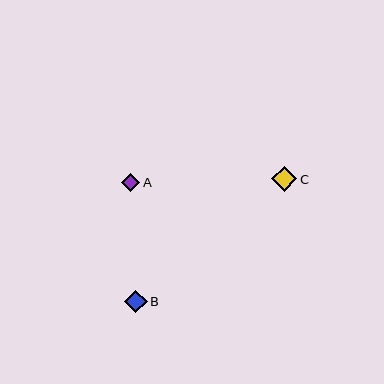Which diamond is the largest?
Diamond C is the largest with a size of approximately 25 pixels.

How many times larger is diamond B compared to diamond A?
Diamond B is approximately 1.3 times the size of diamond A.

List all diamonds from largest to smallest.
From largest to smallest: C, B, A.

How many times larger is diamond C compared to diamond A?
Diamond C is approximately 1.4 times the size of diamond A.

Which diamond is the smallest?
Diamond A is the smallest with a size of approximately 18 pixels.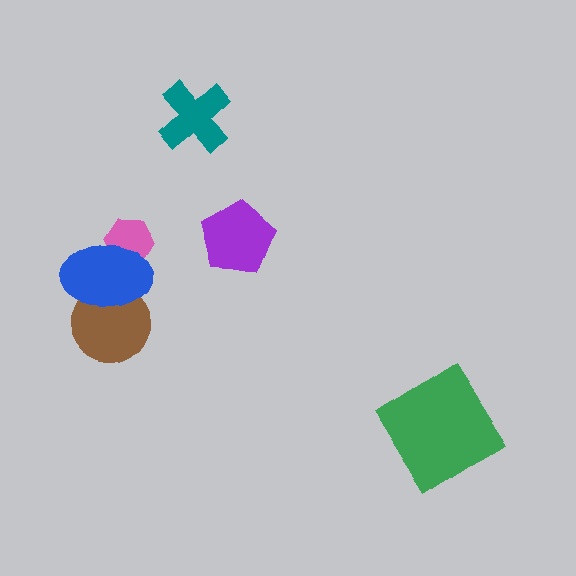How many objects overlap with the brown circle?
1 object overlaps with the brown circle.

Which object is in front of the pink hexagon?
The blue ellipse is in front of the pink hexagon.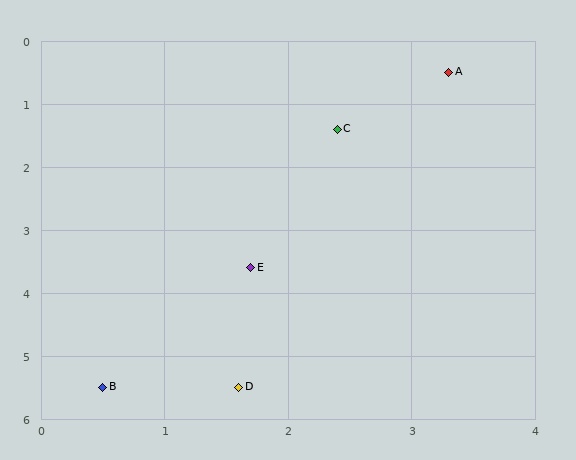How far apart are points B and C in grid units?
Points B and C are about 4.5 grid units apart.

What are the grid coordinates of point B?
Point B is at approximately (0.5, 5.5).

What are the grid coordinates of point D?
Point D is at approximately (1.6, 5.5).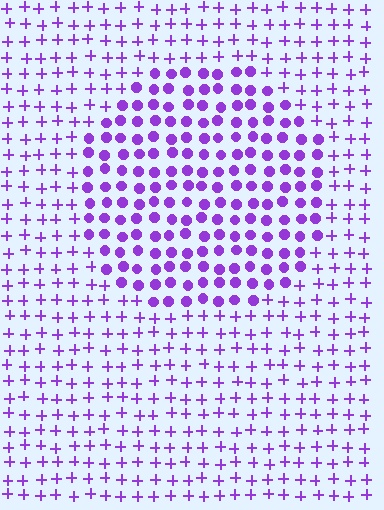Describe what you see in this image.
The image is filled with small purple elements arranged in a uniform grid. A circle-shaped region contains circles, while the surrounding area contains plus signs. The boundary is defined purely by the change in element shape.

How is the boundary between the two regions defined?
The boundary is defined by a change in element shape: circles inside vs. plus signs outside. All elements share the same color and spacing.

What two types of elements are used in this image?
The image uses circles inside the circle region and plus signs outside it.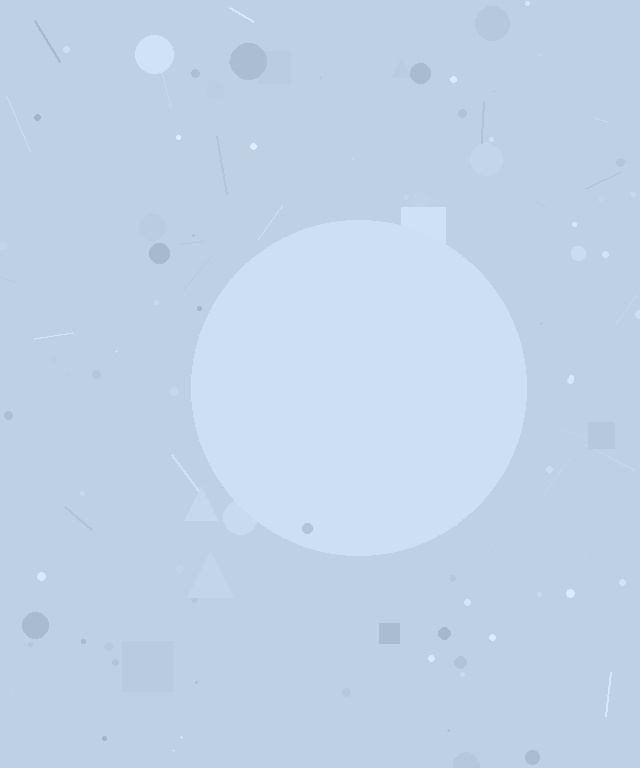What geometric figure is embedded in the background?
A circle is embedded in the background.